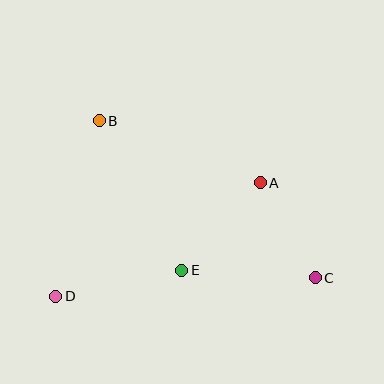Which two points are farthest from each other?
Points B and C are farthest from each other.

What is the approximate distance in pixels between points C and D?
The distance between C and D is approximately 260 pixels.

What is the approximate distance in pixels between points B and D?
The distance between B and D is approximately 181 pixels.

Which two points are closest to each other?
Points A and C are closest to each other.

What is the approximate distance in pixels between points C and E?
The distance between C and E is approximately 133 pixels.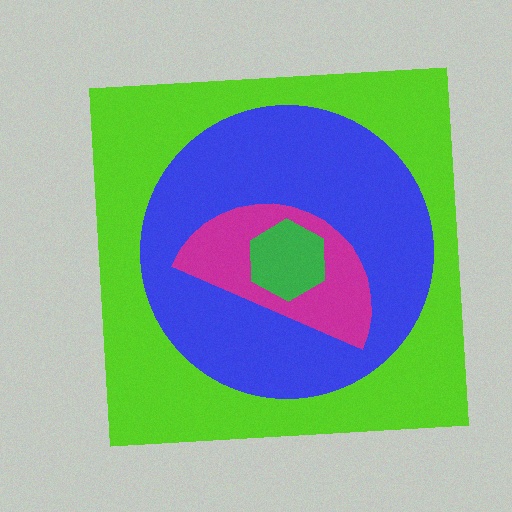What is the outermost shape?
The lime square.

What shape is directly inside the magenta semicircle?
The green hexagon.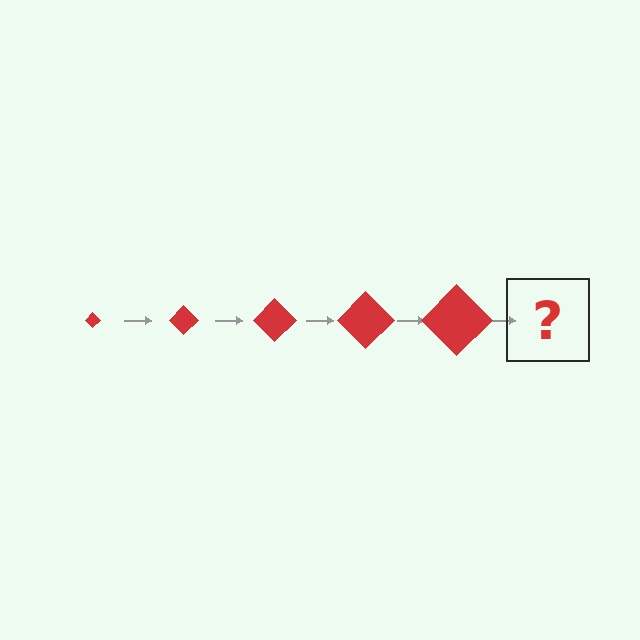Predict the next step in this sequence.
The next step is a red diamond, larger than the previous one.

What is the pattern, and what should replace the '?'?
The pattern is that the diamond gets progressively larger each step. The '?' should be a red diamond, larger than the previous one.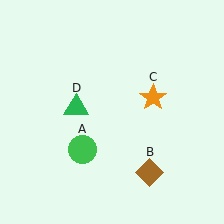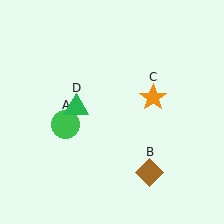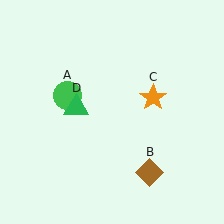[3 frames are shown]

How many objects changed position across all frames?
1 object changed position: green circle (object A).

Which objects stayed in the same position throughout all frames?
Brown diamond (object B) and orange star (object C) and green triangle (object D) remained stationary.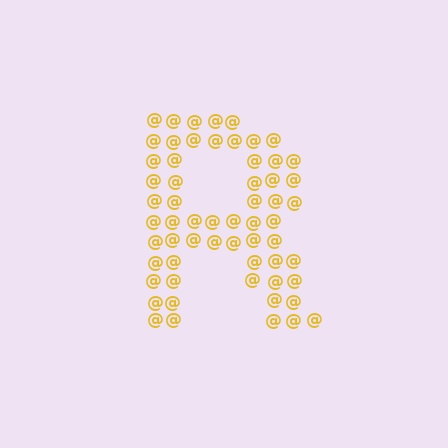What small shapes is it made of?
It is made of small at signs.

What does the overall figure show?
The overall figure shows the letter R.